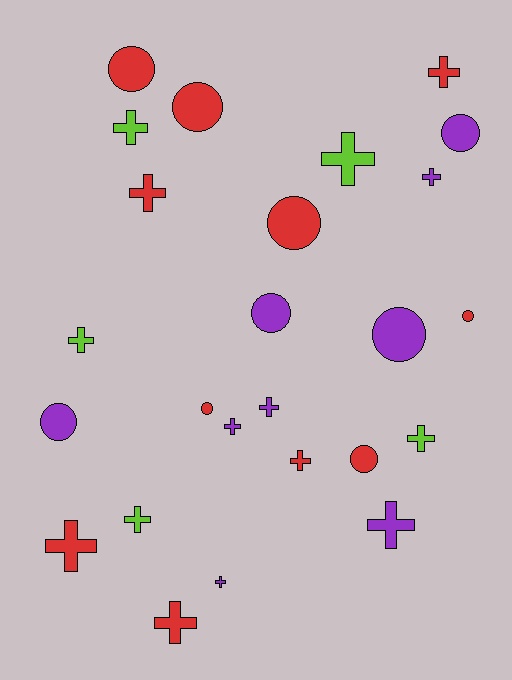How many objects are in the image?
There are 25 objects.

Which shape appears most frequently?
Cross, with 15 objects.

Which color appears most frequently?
Red, with 11 objects.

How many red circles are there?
There are 6 red circles.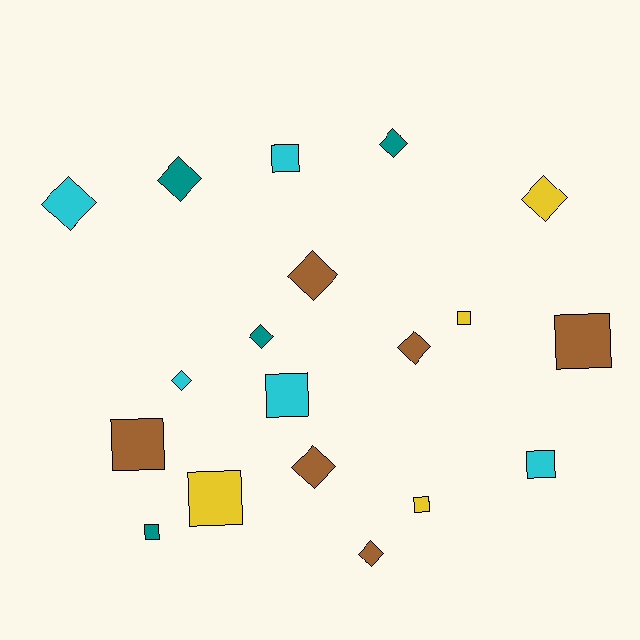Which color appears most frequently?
Brown, with 6 objects.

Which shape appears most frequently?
Diamond, with 10 objects.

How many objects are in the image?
There are 19 objects.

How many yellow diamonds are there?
There is 1 yellow diamond.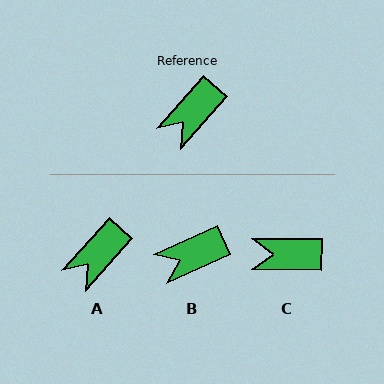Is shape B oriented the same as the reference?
No, it is off by about 23 degrees.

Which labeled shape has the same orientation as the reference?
A.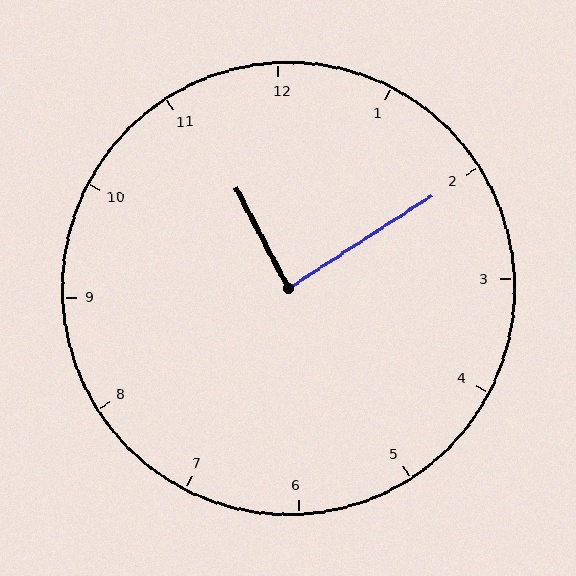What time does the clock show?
11:10.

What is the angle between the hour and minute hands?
Approximately 85 degrees.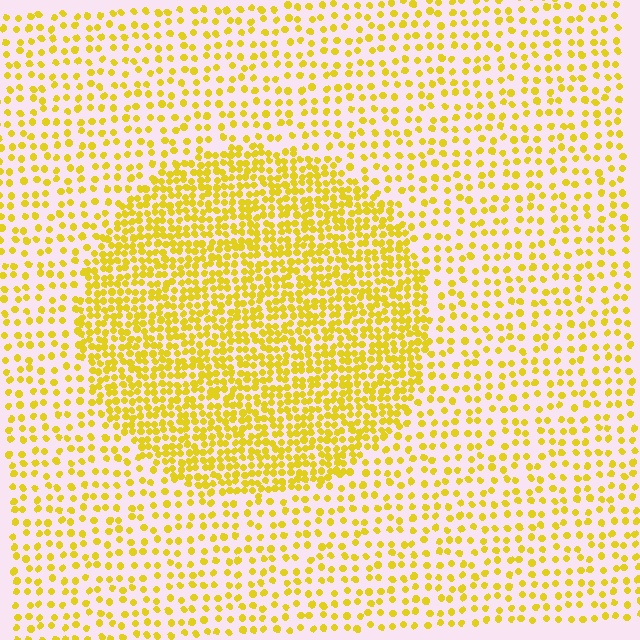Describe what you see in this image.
The image contains small yellow elements arranged at two different densities. A circle-shaped region is visible where the elements are more densely packed than the surrounding area.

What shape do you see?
I see a circle.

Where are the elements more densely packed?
The elements are more densely packed inside the circle boundary.